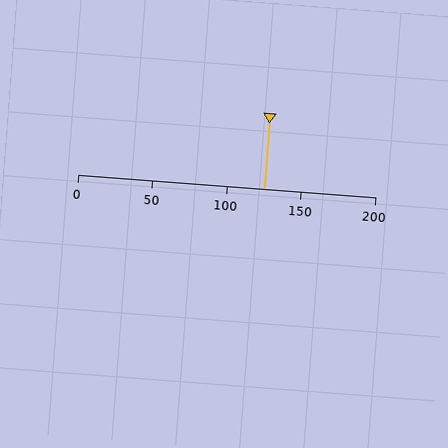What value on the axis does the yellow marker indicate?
The marker indicates approximately 125.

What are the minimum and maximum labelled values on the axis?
The axis runs from 0 to 200.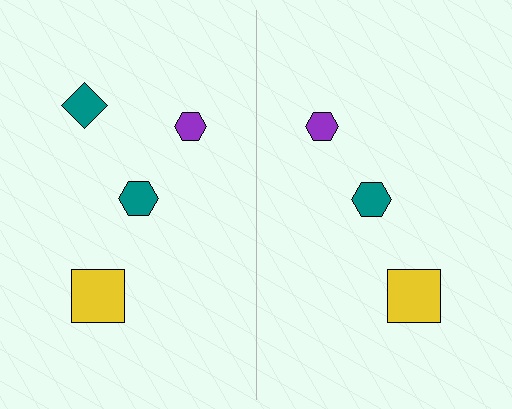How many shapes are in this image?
There are 7 shapes in this image.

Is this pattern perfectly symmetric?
No, the pattern is not perfectly symmetric. A teal diamond is missing from the right side.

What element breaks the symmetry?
A teal diamond is missing from the right side.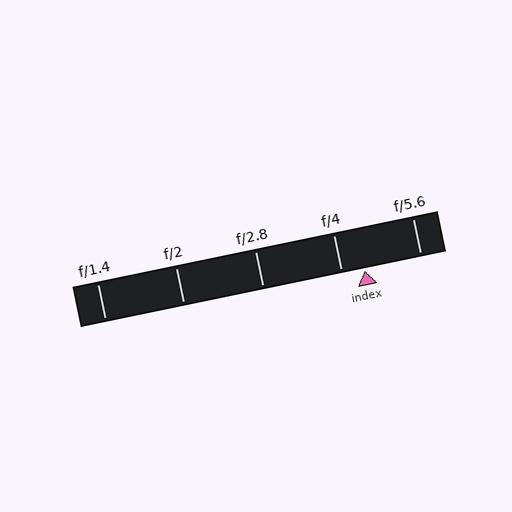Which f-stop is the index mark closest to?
The index mark is closest to f/4.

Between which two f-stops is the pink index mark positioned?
The index mark is between f/4 and f/5.6.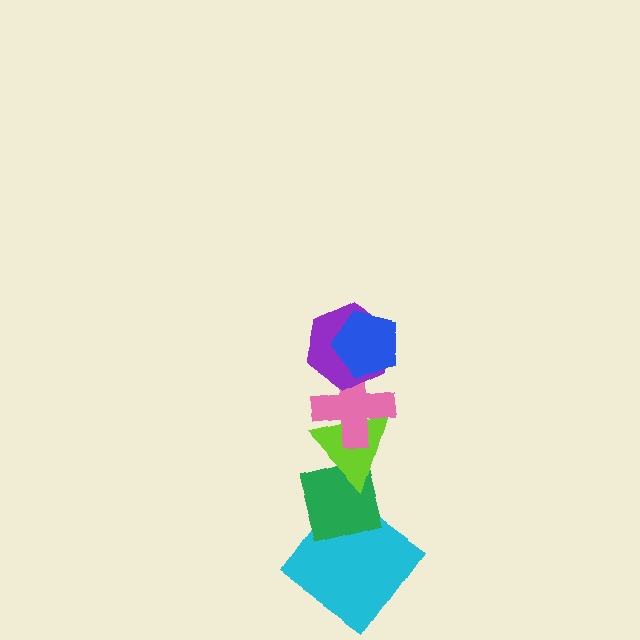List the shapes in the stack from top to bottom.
From top to bottom: the blue pentagon, the purple hexagon, the pink cross, the lime triangle, the green square, the cyan diamond.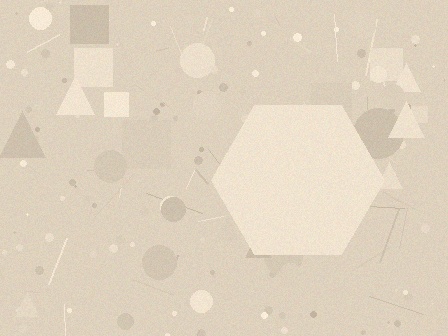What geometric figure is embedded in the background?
A hexagon is embedded in the background.